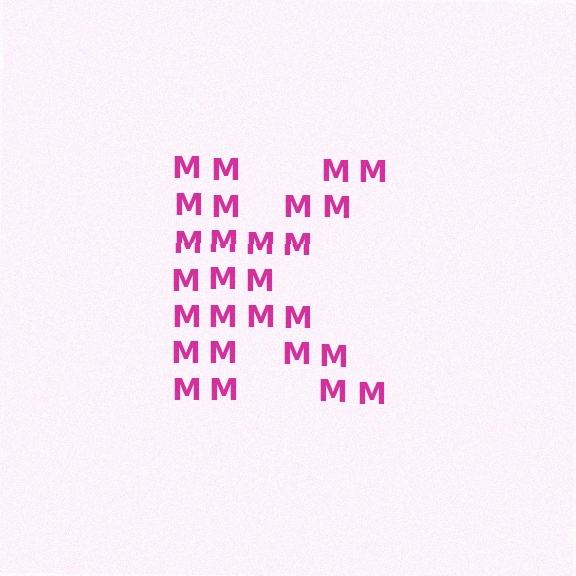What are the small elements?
The small elements are letter M's.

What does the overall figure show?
The overall figure shows the letter K.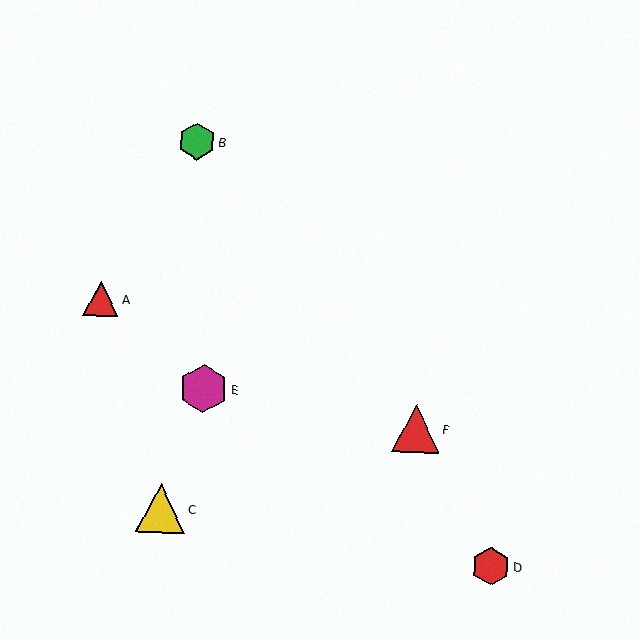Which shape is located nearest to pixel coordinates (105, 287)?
The red triangle (labeled A) at (101, 299) is nearest to that location.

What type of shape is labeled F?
Shape F is a red triangle.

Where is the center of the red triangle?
The center of the red triangle is at (416, 429).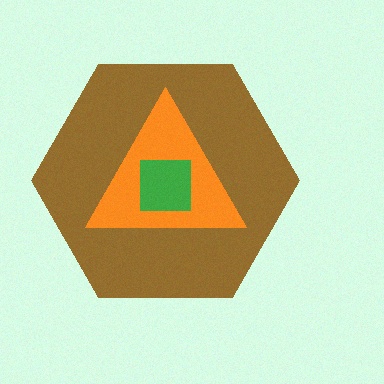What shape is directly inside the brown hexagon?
The orange triangle.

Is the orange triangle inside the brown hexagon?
Yes.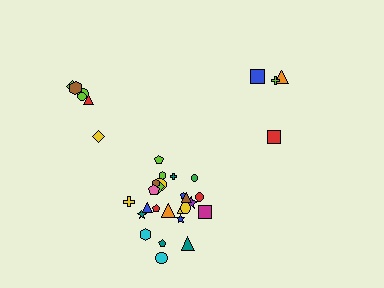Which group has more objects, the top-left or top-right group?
The top-left group.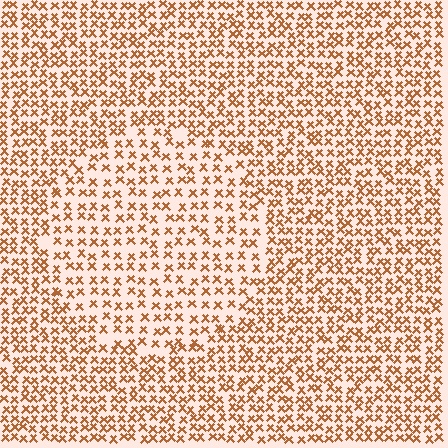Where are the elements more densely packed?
The elements are more densely packed outside the circle boundary.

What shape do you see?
I see a circle.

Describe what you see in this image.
The image contains small brown elements arranged at two different densities. A circle-shaped region is visible where the elements are less densely packed than the surrounding area.